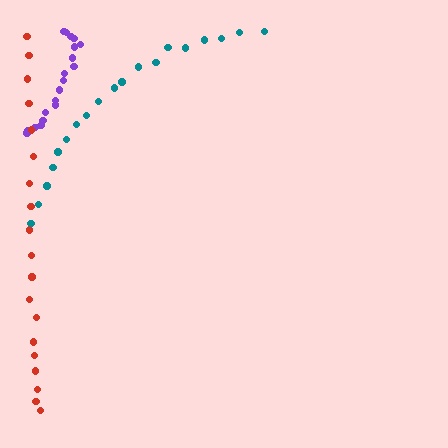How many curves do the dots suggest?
There are 3 distinct paths.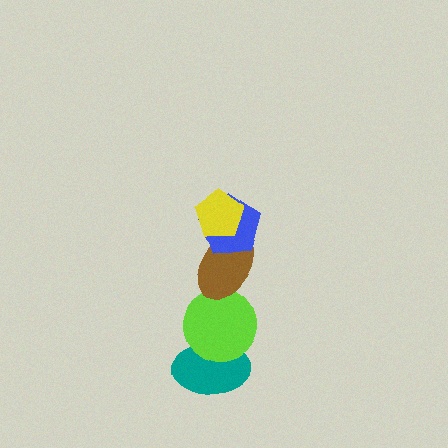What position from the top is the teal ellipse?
The teal ellipse is 5th from the top.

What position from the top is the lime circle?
The lime circle is 4th from the top.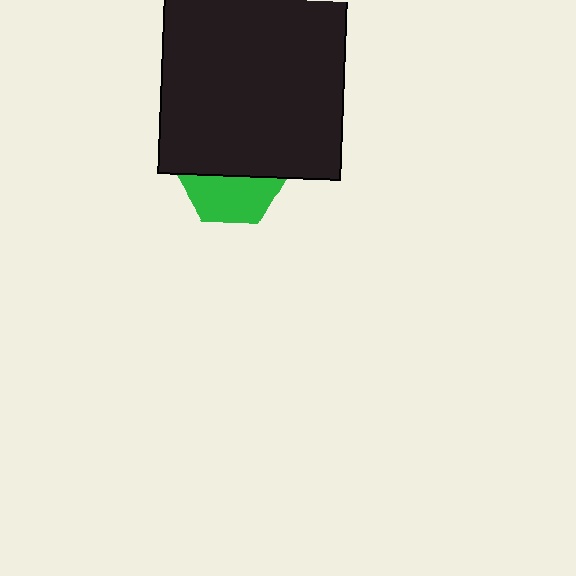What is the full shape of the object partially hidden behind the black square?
The partially hidden object is a green hexagon.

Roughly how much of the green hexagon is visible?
A small part of it is visible (roughly 45%).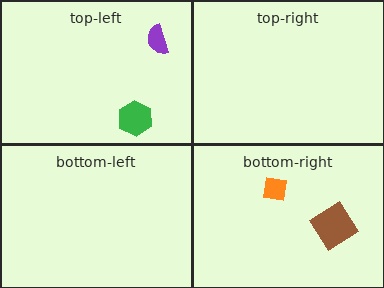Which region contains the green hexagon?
The top-left region.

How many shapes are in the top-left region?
2.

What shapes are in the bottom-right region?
The orange square, the brown diamond.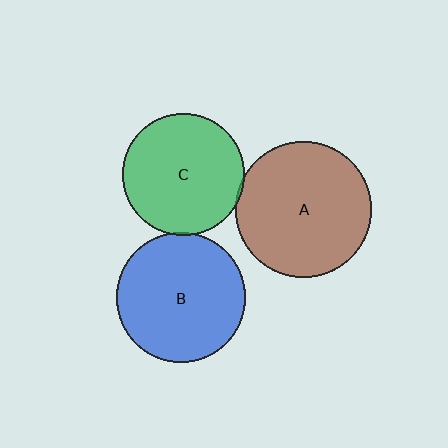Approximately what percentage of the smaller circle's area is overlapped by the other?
Approximately 5%.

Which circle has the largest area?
Circle A (brown).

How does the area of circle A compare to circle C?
Approximately 1.3 times.